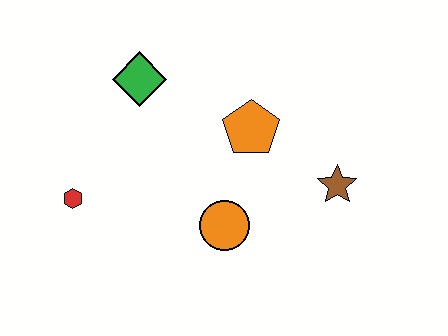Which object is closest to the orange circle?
The orange pentagon is closest to the orange circle.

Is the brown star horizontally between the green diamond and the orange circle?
No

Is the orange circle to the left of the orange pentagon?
Yes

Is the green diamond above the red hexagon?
Yes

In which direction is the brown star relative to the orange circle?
The brown star is to the right of the orange circle.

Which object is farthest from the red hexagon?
The brown star is farthest from the red hexagon.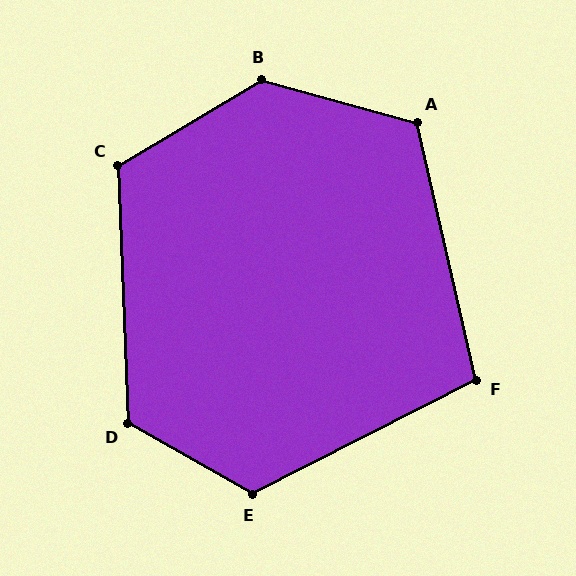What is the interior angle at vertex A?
Approximately 118 degrees (obtuse).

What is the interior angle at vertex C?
Approximately 119 degrees (obtuse).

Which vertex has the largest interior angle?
B, at approximately 134 degrees.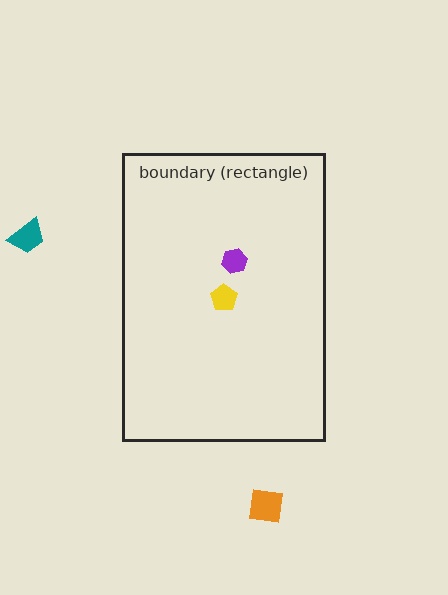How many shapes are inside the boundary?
2 inside, 2 outside.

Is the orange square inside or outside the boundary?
Outside.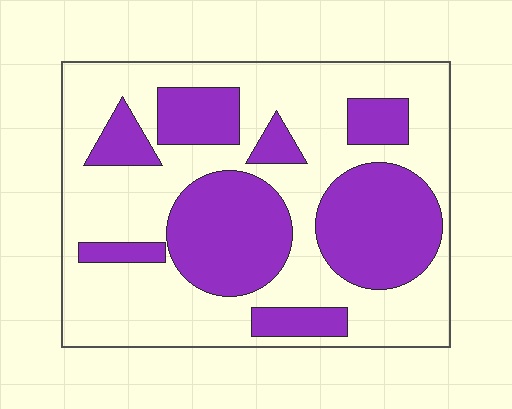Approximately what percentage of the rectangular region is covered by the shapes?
Approximately 40%.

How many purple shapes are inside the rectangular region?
8.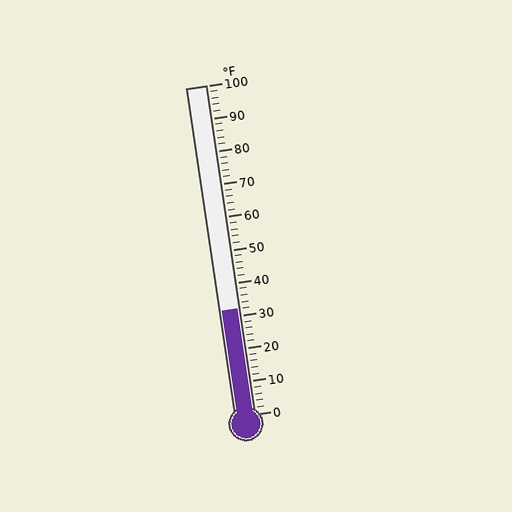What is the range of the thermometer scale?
The thermometer scale ranges from 0°F to 100°F.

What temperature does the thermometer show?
The thermometer shows approximately 32°F.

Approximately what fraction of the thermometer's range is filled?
The thermometer is filled to approximately 30% of its range.